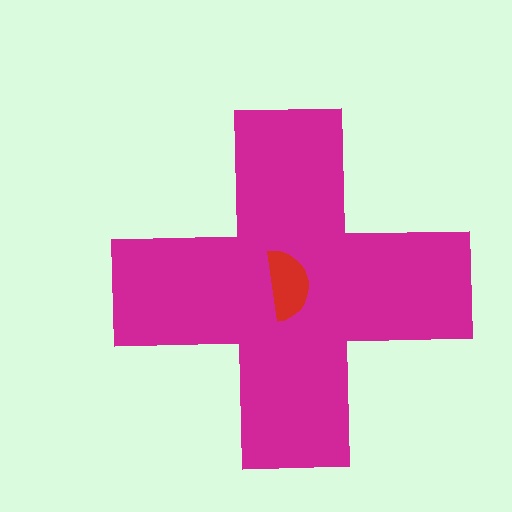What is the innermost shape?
The red semicircle.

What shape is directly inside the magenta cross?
The red semicircle.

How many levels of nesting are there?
2.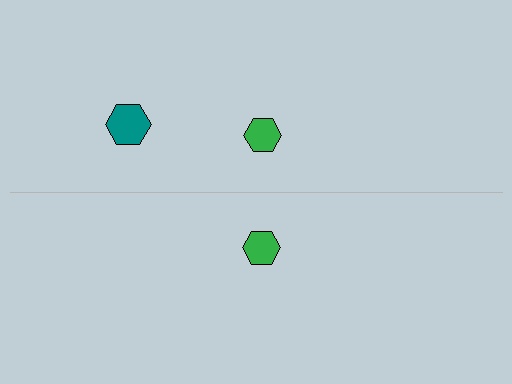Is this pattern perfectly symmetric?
No, the pattern is not perfectly symmetric. A teal hexagon is missing from the bottom side.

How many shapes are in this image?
There are 3 shapes in this image.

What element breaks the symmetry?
A teal hexagon is missing from the bottom side.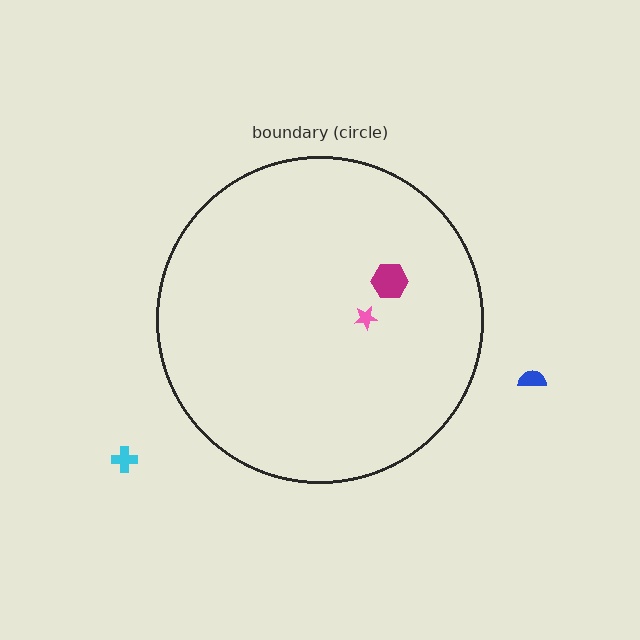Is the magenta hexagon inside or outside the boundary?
Inside.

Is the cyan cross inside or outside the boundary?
Outside.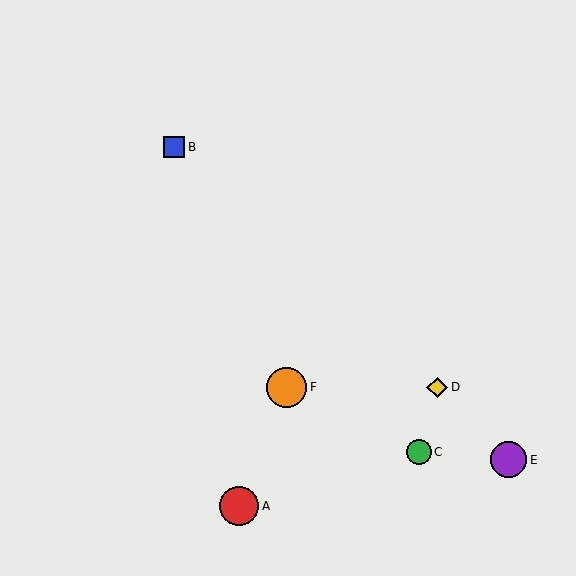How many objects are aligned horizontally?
2 objects (D, F) are aligned horizontally.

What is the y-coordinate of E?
Object E is at y≈460.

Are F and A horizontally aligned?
No, F is at y≈387 and A is at y≈506.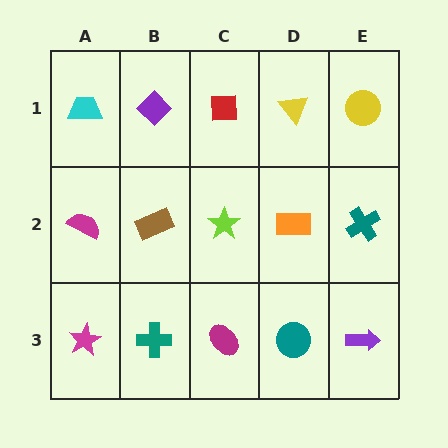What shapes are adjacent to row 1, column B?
A brown rectangle (row 2, column B), a cyan trapezoid (row 1, column A), a red square (row 1, column C).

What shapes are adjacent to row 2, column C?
A red square (row 1, column C), a magenta ellipse (row 3, column C), a brown rectangle (row 2, column B), an orange rectangle (row 2, column D).